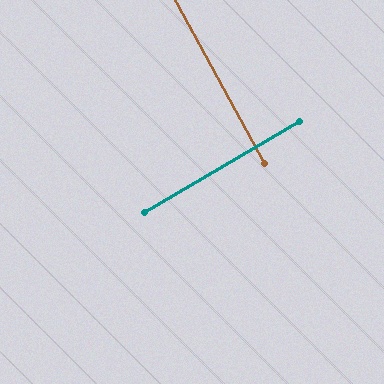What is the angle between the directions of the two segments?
Approximately 88 degrees.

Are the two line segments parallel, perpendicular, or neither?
Perpendicular — they meet at approximately 88°.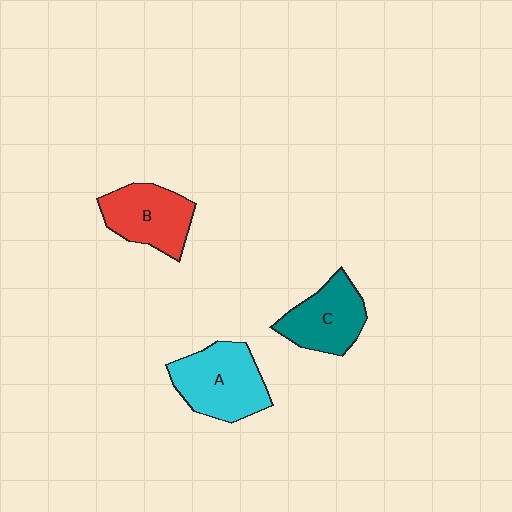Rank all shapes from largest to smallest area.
From largest to smallest: A (cyan), B (red), C (teal).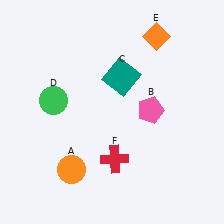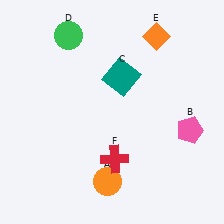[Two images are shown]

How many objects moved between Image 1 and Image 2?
3 objects moved between the two images.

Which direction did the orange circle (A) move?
The orange circle (A) moved right.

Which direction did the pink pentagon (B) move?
The pink pentagon (B) moved right.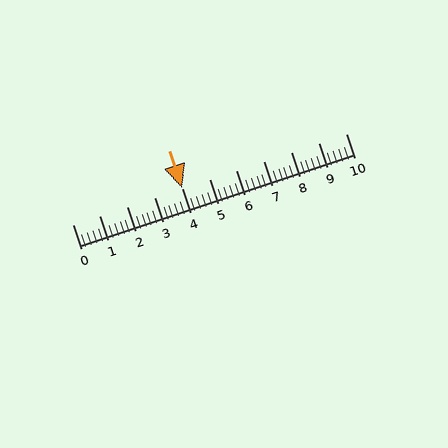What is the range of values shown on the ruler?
The ruler shows values from 0 to 10.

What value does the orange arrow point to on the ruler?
The orange arrow points to approximately 4.0.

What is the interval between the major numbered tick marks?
The major tick marks are spaced 1 units apart.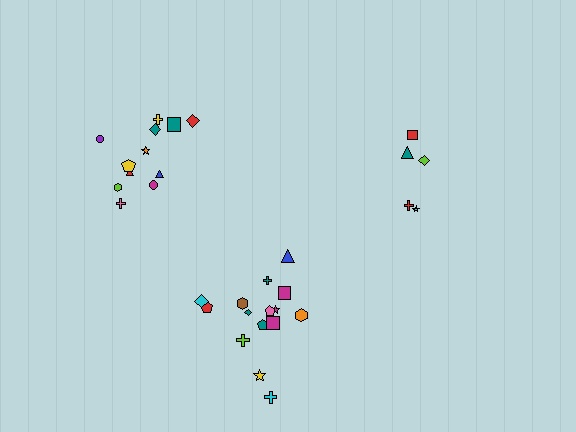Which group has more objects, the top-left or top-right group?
The top-left group.